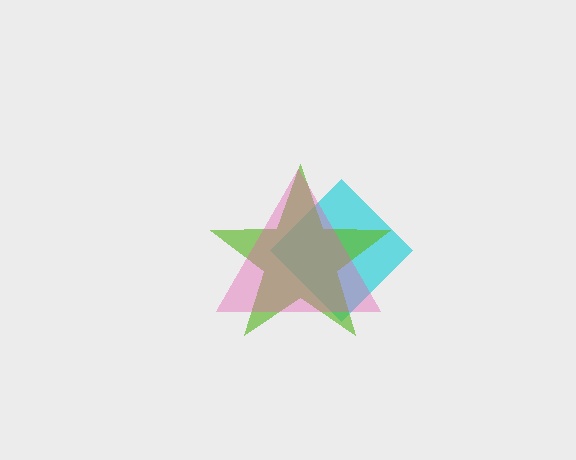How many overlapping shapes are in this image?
There are 3 overlapping shapes in the image.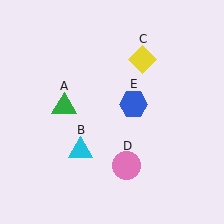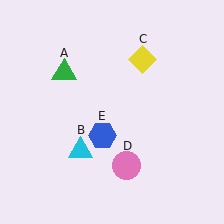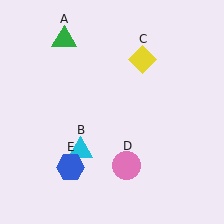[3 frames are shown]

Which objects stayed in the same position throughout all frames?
Cyan triangle (object B) and yellow diamond (object C) and pink circle (object D) remained stationary.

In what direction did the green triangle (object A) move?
The green triangle (object A) moved up.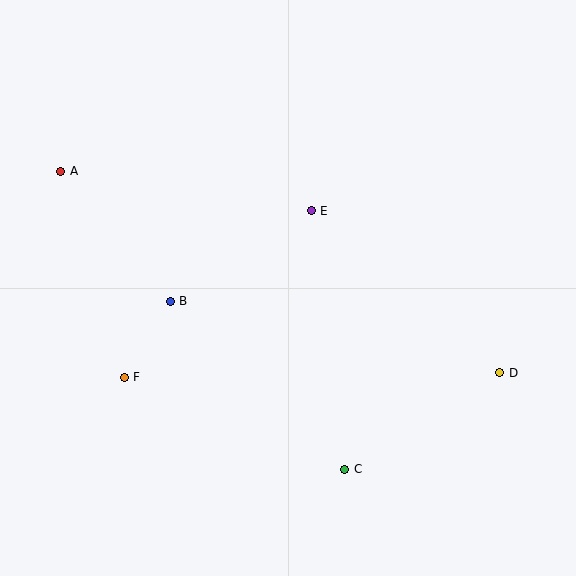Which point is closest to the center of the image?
Point E at (311, 211) is closest to the center.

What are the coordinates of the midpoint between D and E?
The midpoint between D and E is at (406, 292).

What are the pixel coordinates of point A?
Point A is at (61, 171).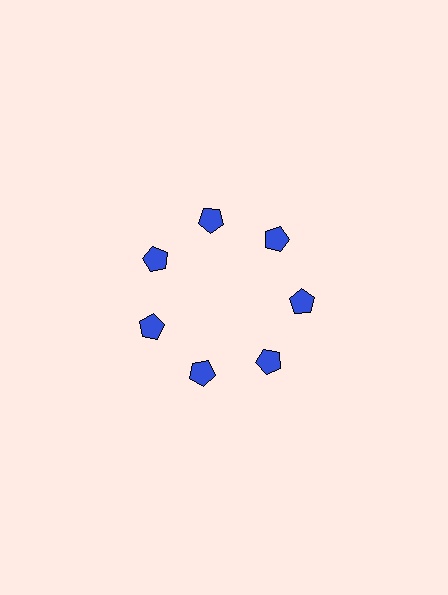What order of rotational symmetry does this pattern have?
This pattern has 7-fold rotational symmetry.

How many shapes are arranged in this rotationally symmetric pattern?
There are 7 shapes, arranged in 7 groups of 1.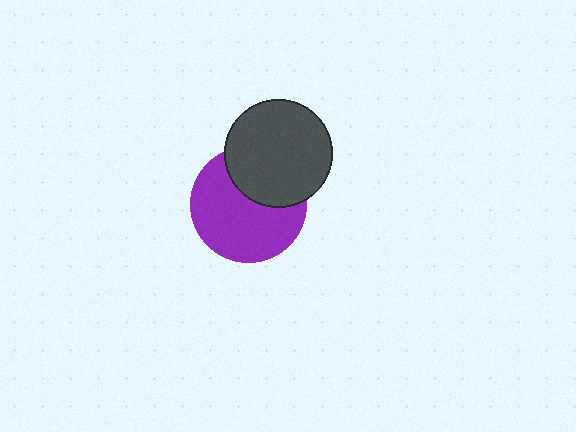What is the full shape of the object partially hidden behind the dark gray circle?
The partially hidden object is a purple circle.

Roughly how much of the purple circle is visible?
Most of it is visible (roughly 66%).